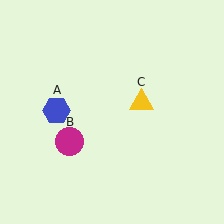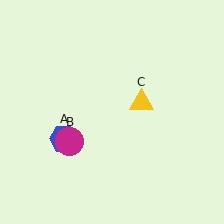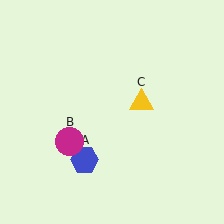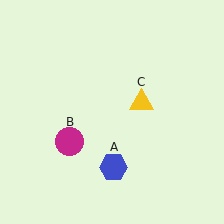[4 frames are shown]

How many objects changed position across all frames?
1 object changed position: blue hexagon (object A).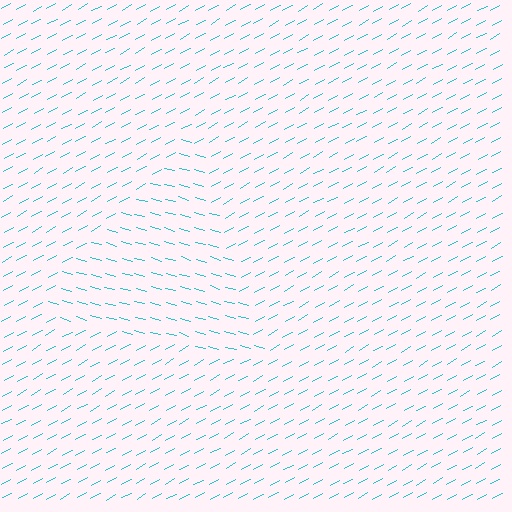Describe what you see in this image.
The image is filled with small cyan line segments. A triangle region in the image has lines oriented differently from the surrounding lines, creating a visible texture boundary.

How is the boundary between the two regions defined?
The boundary is defined purely by a change in line orientation (approximately 45 degrees difference). All lines are the same color and thickness.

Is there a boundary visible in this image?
Yes, there is a texture boundary formed by a change in line orientation.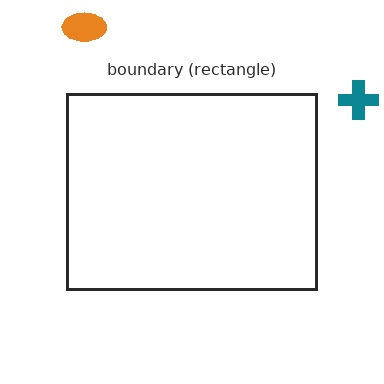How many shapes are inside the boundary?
0 inside, 2 outside.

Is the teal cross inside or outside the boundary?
Outside.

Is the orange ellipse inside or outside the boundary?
Outside.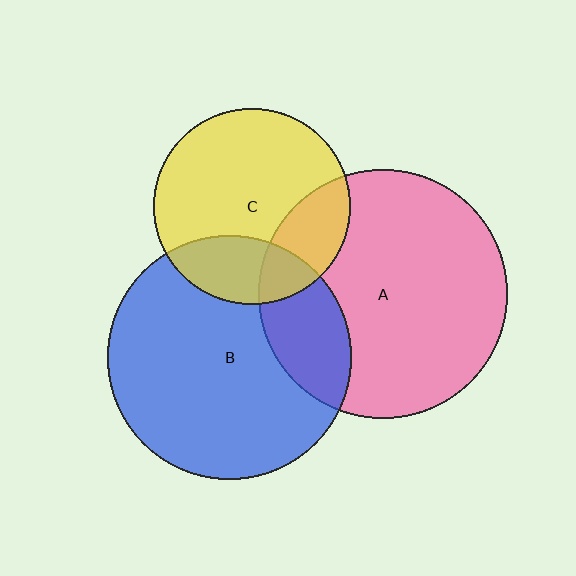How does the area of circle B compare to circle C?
Approximately 1.5 times.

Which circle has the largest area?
Circle A (pink).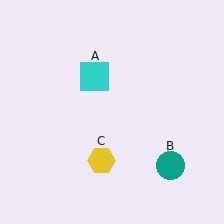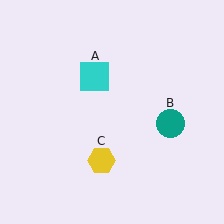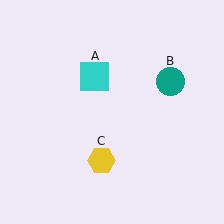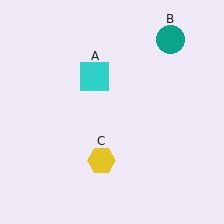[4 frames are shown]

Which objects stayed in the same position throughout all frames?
Cyan square (object A) and yellow hexagon (object C) remained stationary.